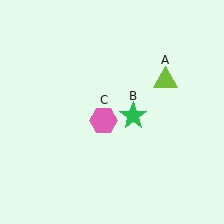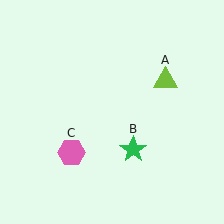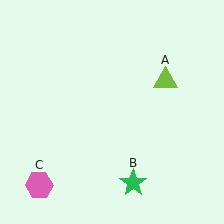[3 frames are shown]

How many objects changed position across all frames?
2 objects changed position: green star (object B), pink hexagon (object C).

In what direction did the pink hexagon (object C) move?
The pink hexagon (object C) moved down and to the left.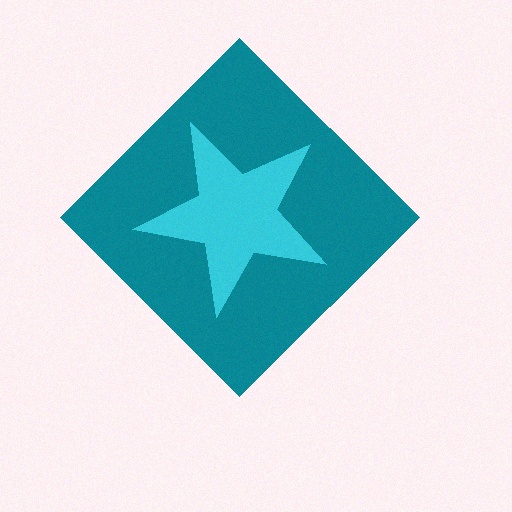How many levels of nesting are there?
2.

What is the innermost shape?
The cyan star.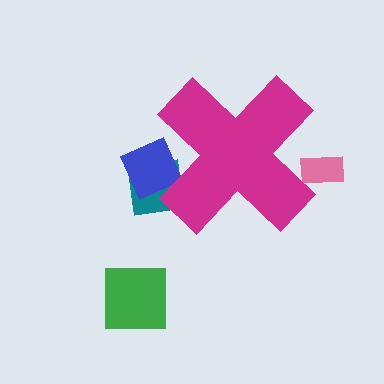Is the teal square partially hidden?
Yes, the teal square is partially hidden behind the magenta cross.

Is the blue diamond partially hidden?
Yes, the blue diamond is partially hidden behind the magenta cross.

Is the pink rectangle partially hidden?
Yes, the pink rectangle is partially hidden behind the magenta cross.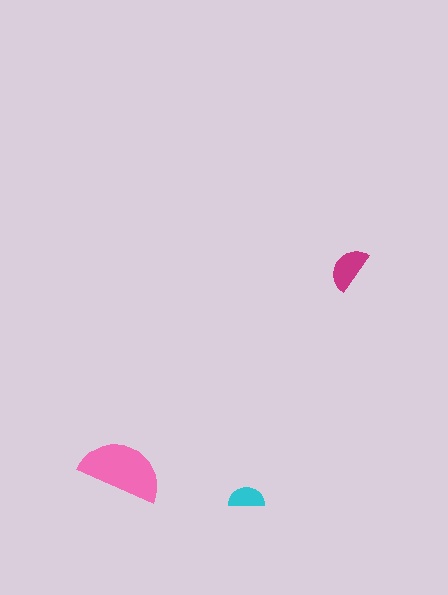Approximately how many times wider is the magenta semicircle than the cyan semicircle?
About 1.5 times wider.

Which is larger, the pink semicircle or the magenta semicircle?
The pink one.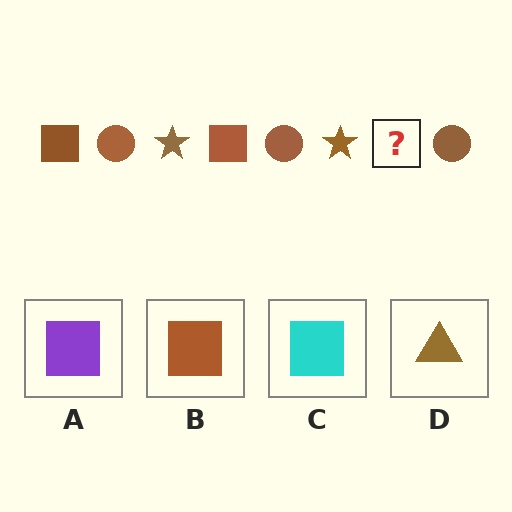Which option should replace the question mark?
Option B.